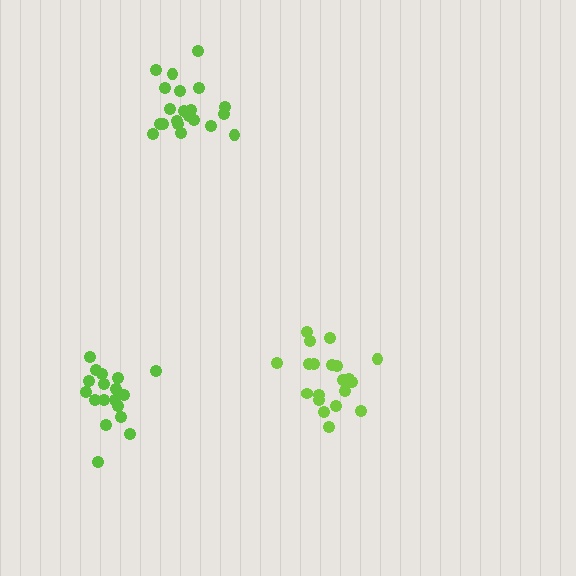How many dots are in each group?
Group 1: 20 dots, Group 2: 21 dots, Group 3: 18 dots (59 total).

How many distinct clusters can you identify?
There are 3 distinct clusters.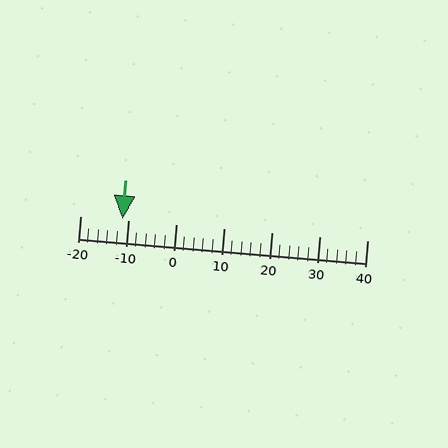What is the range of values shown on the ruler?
The ruler shows values from -20 to 40.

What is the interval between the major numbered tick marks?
The major tick marks are spaced 10 units apart.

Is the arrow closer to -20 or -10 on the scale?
The arrow is closer to -10.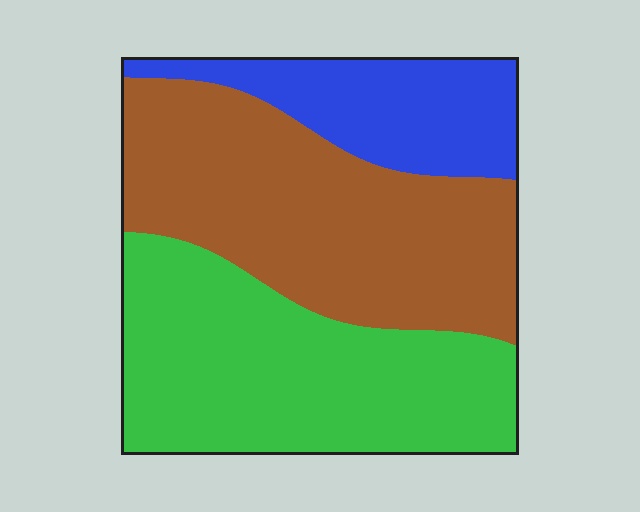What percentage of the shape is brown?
Brown takes up between a quarter and a half of the shape.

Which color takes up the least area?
Blue, at roughly 20%.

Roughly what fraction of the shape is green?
Green covers 40% of the shape.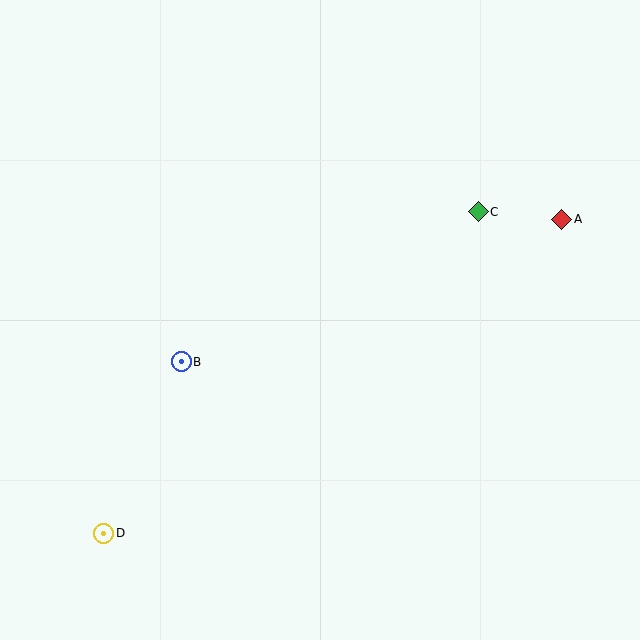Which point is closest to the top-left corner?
Point B is closest to the top-left corner.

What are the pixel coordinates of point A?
Point A is at (562, 219).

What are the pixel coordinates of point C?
Point C is at (478, 212).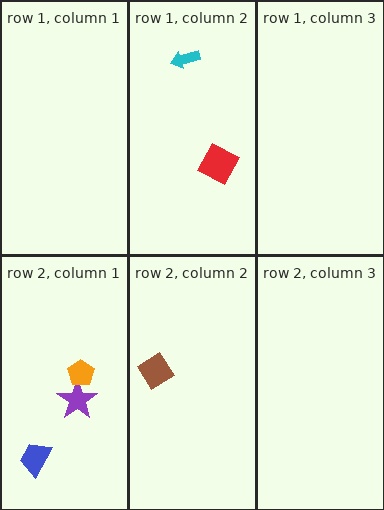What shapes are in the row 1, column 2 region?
The red square, the cyan arrow.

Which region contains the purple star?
The row 2, column 1 region.